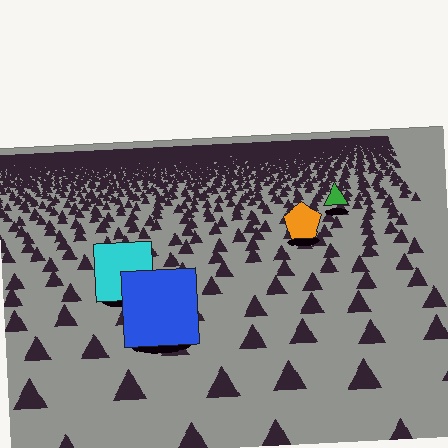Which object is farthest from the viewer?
The green triangle is farthest from the viewer. It appears smaller and the ground texture around it is denser.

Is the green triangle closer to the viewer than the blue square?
No. The blue square is closer — you can tell from the texture gradient: the ground texture is coarser near it.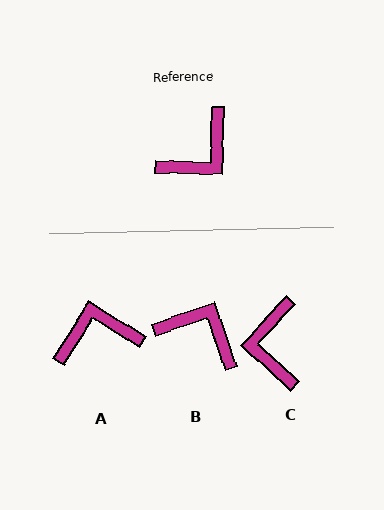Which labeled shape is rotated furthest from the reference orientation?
A, about 149 degrees away.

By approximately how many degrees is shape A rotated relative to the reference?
Approximately 149 degrees counter-clockwise.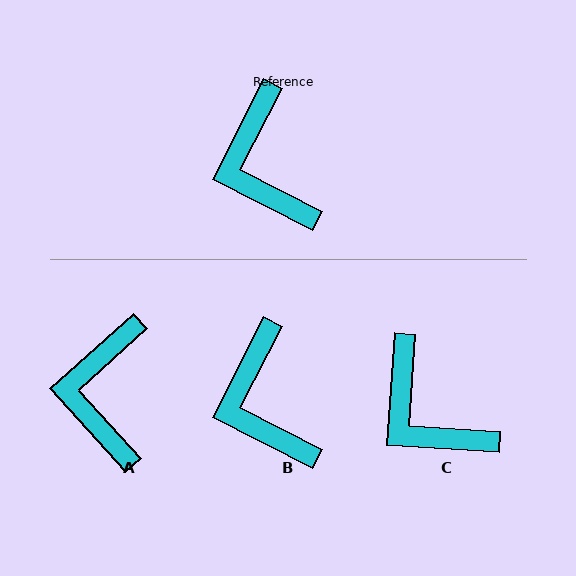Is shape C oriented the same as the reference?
No, it is off by about 23 degrees.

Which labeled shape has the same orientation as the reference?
B.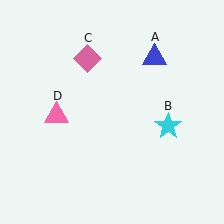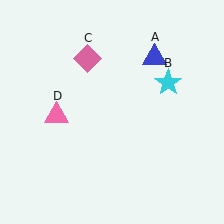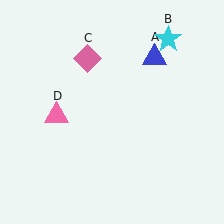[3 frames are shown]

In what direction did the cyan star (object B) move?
The cyan star (object B) moved up.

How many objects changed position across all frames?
1 object changed position: cyan star (object B).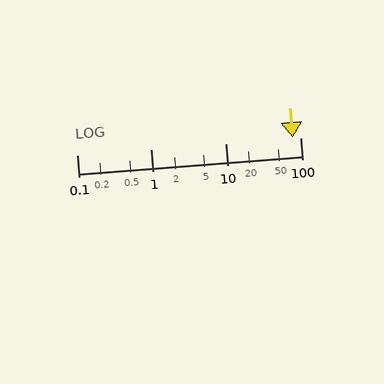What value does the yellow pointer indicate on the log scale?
The pointer indicates approximately 80.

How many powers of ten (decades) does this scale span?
The scale spans 3 decades, from 0.1 to 100.